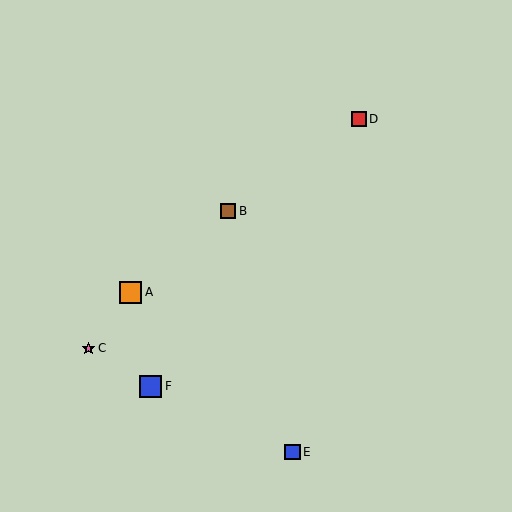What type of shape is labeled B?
Shape B is a brown square.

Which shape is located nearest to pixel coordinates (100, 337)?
The pink star (labeled C) at (88, 348) is nearest to that location.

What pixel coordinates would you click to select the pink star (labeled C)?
Click at (88, 348) to select the pink star C.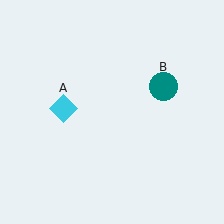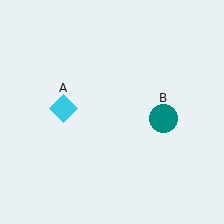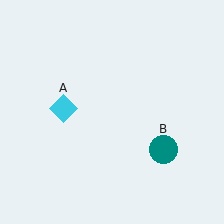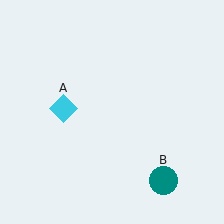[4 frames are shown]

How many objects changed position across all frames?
1 object changed position: teal circle (object B).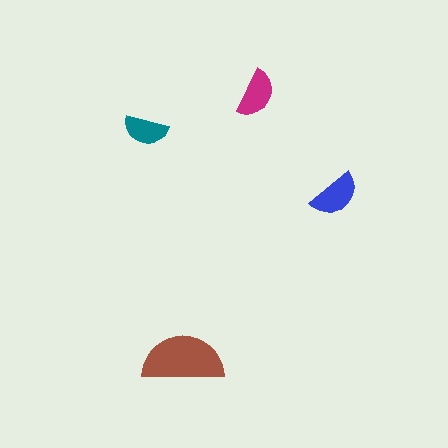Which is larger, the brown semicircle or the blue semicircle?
The brown one.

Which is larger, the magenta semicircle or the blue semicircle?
The blue one.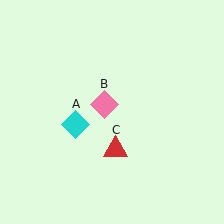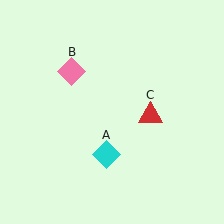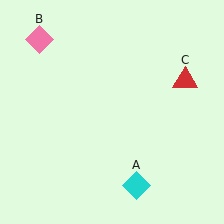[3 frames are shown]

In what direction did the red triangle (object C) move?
The red triangle (object C) moved up and to the right.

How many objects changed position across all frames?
3 objects changed position: cyan diamond (object A), pink diamond (object B), red triangle (object C).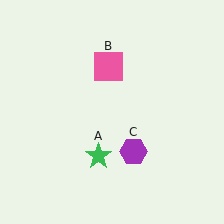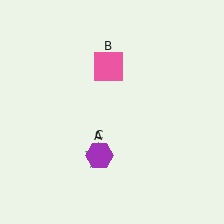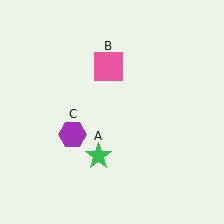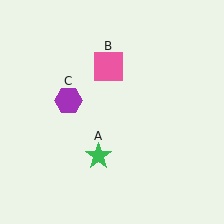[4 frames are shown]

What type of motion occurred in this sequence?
The purple hexagon (object C) rotated clockwise around the center of the scene.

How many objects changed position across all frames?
1 object changed position: purple hexagon (object C).